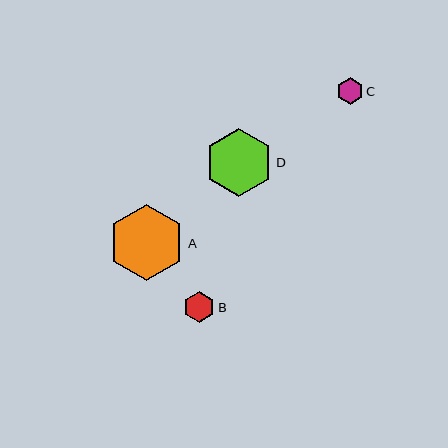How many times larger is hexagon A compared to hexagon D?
Hexagon A is approximately 1.1 times the size of hexagon D.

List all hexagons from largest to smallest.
From largest to smallest: A, D, B, C.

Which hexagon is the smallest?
Hexagon C is the smallest with a size of approximately 26 pixels.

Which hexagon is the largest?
Hexagon A is the largest with a size of approximately 76 pixels.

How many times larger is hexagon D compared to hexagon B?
Hexagon D is approximately 2.2 times the size of hexagon B.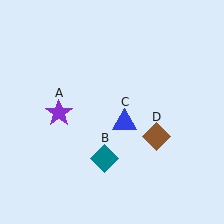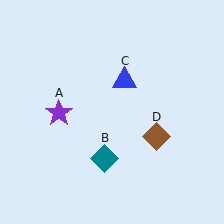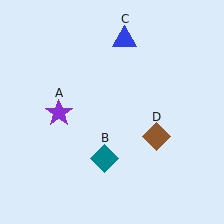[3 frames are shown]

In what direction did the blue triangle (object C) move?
The blue triangle (object C) moved up.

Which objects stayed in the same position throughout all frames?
Purple star (object A) and teal diamond (object B) and brown diamond (object D) remained stationary.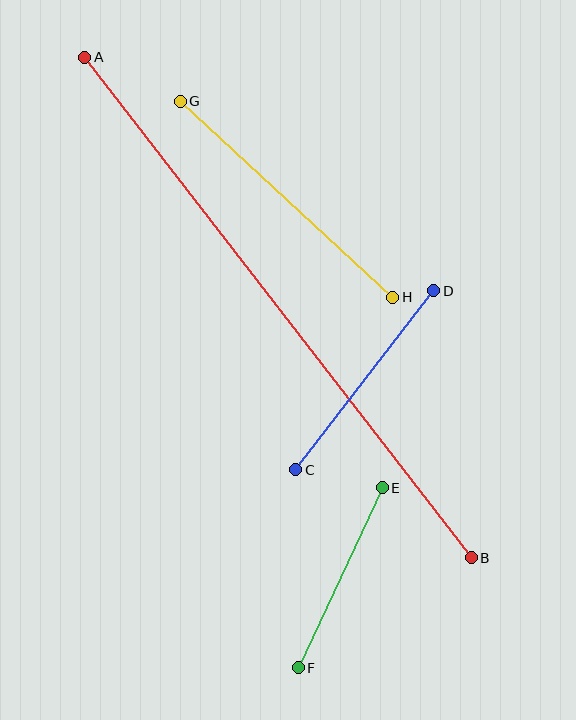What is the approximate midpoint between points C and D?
The midpoint is at approximately (365, 380) pixels.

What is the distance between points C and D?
The distance is approximately 226 pixels.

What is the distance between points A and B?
The distance is approximately 633 pixels.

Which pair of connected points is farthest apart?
Points A and B are farthest apart.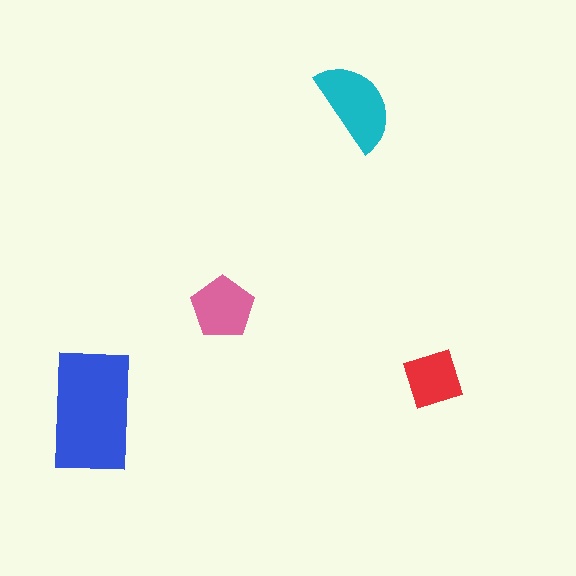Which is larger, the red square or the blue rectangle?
The blue rectangle.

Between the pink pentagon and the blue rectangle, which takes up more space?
The blue rectangle.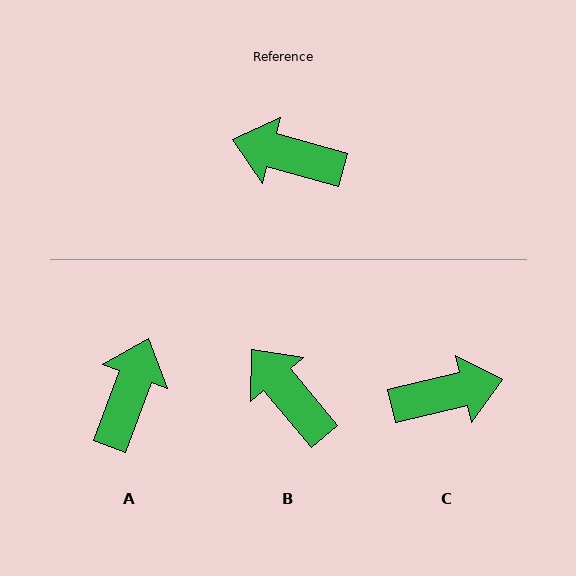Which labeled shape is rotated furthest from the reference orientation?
C, about 151 degrees away.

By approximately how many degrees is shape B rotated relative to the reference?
Approximately 34 degrees clockwise.